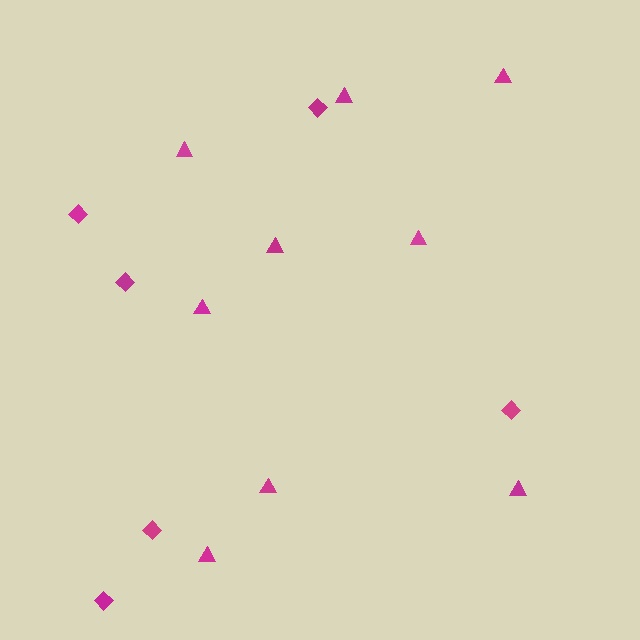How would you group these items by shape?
There are 2 groups: one group of triangles (9) and one group of diamonds (6).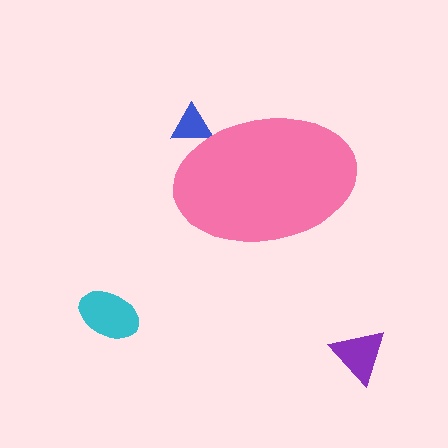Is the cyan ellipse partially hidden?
No, the cyan ellipse is fully visible.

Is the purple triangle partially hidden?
No, the purple triangle is fully visible.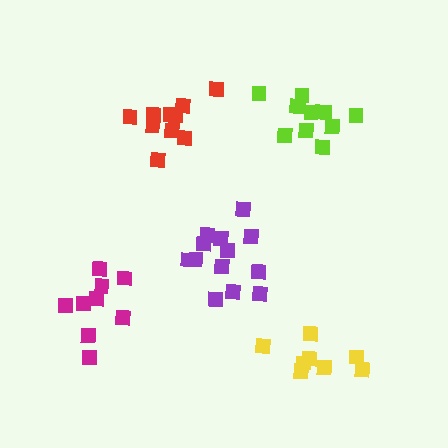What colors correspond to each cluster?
The clusters are colored: lime, magenta, purple, yellow, red.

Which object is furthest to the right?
The yellow cluster is rightmost.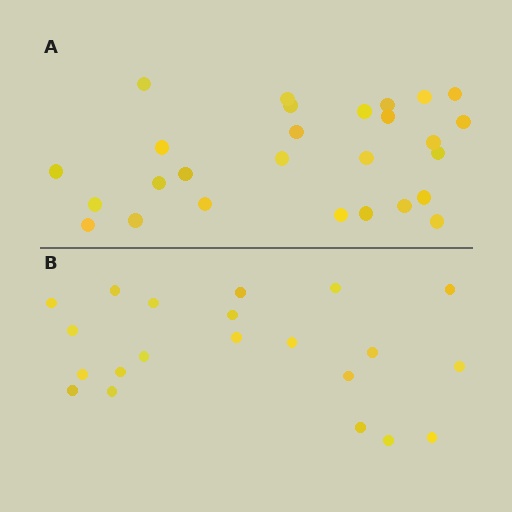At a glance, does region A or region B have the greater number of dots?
Region A (the top region) has more dots.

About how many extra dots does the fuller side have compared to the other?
Region A has about 6 more dots than region B.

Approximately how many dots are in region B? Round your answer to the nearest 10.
About 20 dots. (The exact count is 21, which rounds to 20.)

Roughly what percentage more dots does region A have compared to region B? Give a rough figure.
About 30% more.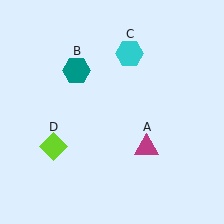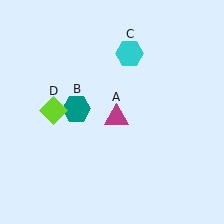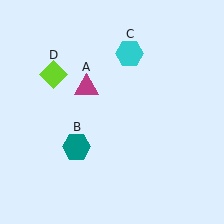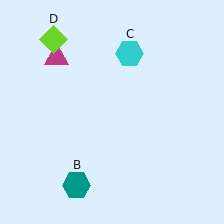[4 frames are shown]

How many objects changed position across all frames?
3 objects changed position: magenta triangle (object A), teal hexagon (object B), lime diamond (object D).